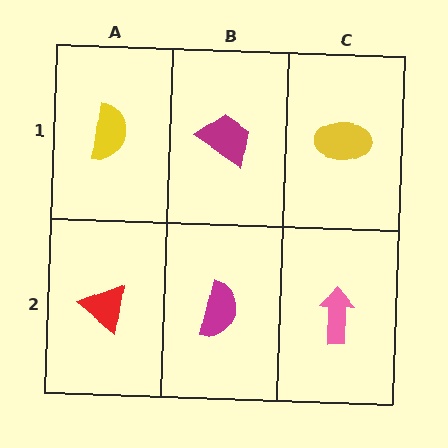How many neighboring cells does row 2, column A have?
2.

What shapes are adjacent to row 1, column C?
A pink arrow (row 2, column C), a magenta trapezoid (row 1, column B).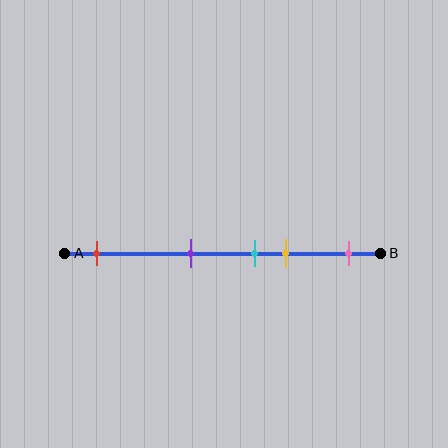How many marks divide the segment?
There are 5 marks dividing the segment.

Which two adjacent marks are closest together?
The cyan and yellow marks are the closest adjacent pair.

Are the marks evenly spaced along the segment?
No, the marks are not evenly spaced.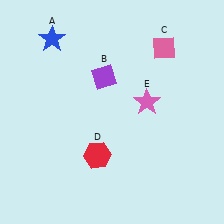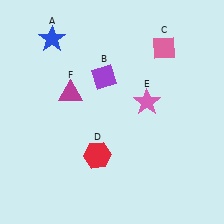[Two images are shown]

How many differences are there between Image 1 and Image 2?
There is 1 difference between the two images.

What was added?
A magenta triangle (F) was added in Image 2.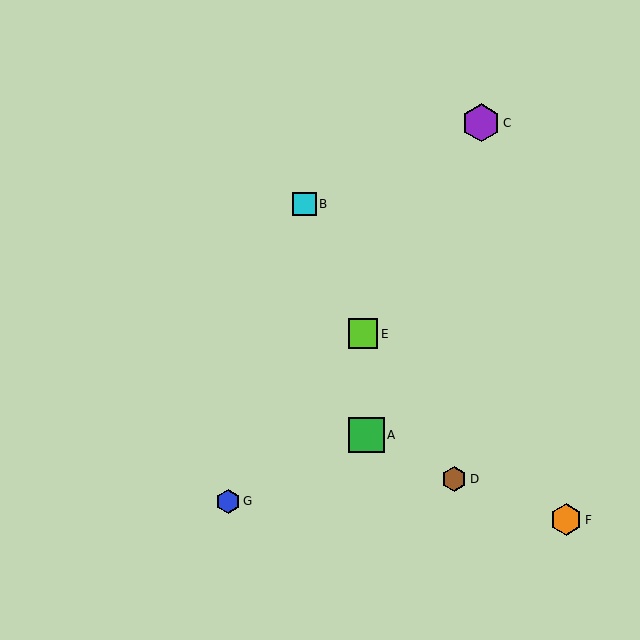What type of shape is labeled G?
Shape G is a blue hexagon.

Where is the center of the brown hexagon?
The center of the brown hexagon is at (454, 479).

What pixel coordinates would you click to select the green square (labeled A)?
Click at (366, 435) to select the green square A.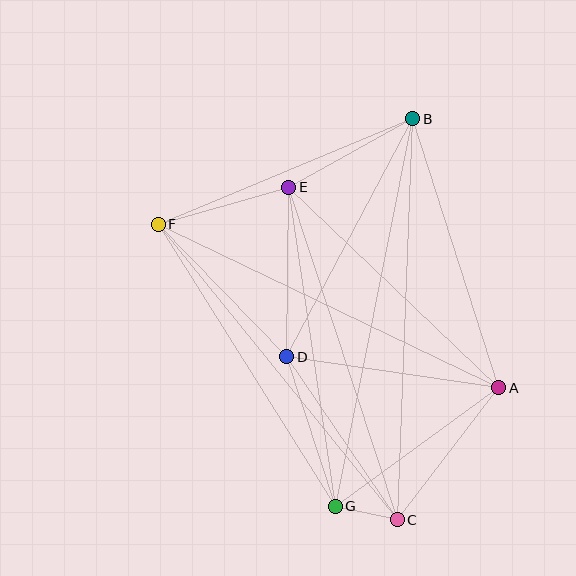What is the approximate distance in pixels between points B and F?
The distance between B and F is approximately 276 pixels.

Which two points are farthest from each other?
Points B and C are farthest from each other.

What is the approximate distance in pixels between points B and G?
The distance between B and G is approximately 395 pixels.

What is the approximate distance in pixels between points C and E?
The distance between C and E is approximately 350 pixels.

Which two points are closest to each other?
Points C and G are closest to each other.